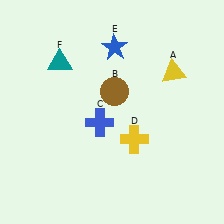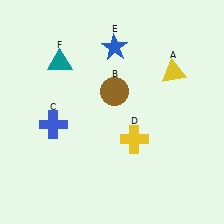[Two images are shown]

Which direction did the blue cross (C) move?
The blue cross (C) moved left.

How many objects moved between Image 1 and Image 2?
1 object moved between the two images.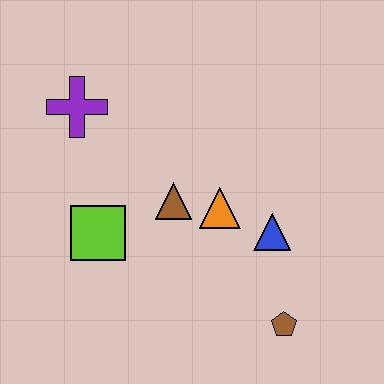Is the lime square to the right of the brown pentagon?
No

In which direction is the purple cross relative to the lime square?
The purple cross is above the lime square.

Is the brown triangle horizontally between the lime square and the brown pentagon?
Yes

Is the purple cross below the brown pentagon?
No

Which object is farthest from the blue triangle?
The purple cross is farthest from the blue triangle.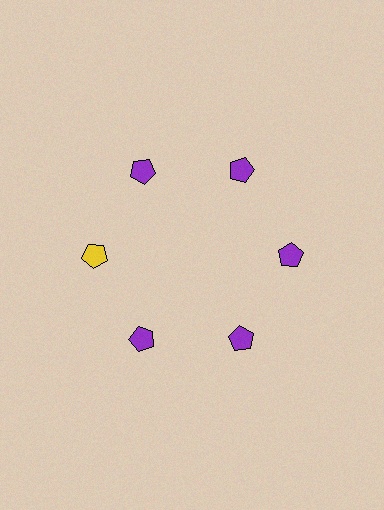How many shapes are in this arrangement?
There are 6 shapes arranged in a ring pattern.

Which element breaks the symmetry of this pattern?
The yellow pentagon at roughly the 9 o'clock position breaks the symmetry. All other shapes are purple pentagons.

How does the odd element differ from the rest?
It has a different color: yellow instead of purple.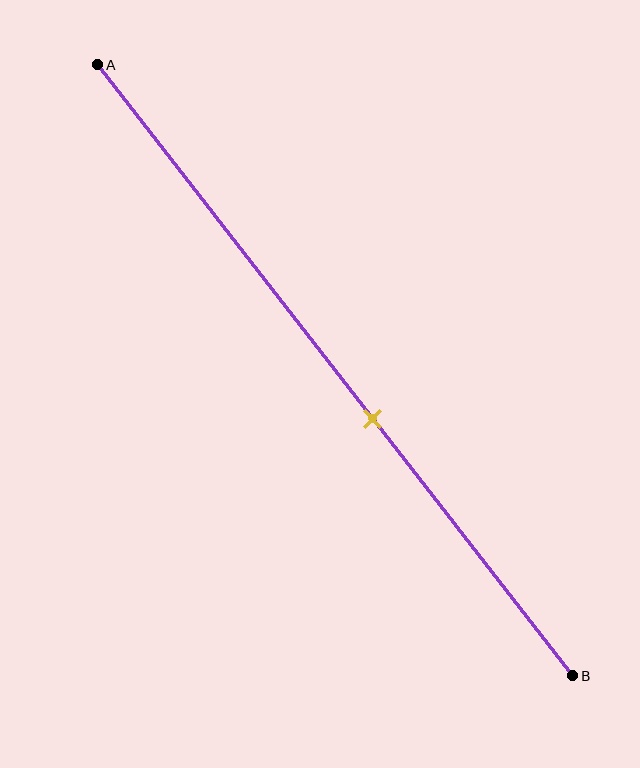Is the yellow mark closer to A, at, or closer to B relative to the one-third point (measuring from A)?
The yellow mark is closer to point B than the one-third point of segment AB.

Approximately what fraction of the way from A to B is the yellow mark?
The yellow mark is approximately 60% of the way from A to B.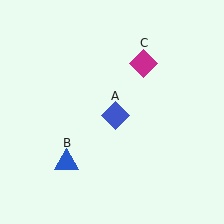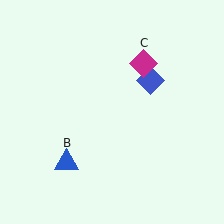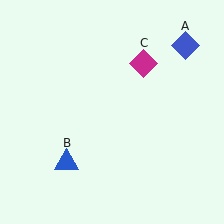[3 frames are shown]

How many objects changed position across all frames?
1 object changed position: blue diamond (object A).